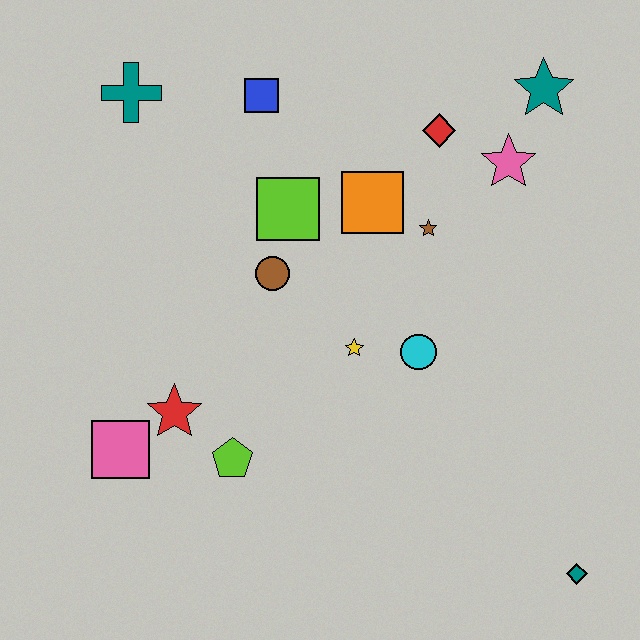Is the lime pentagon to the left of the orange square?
Yes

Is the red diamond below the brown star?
No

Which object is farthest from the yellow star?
The teal cross is farthest from the yellow star.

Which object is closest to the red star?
The pink square is closest to the red star.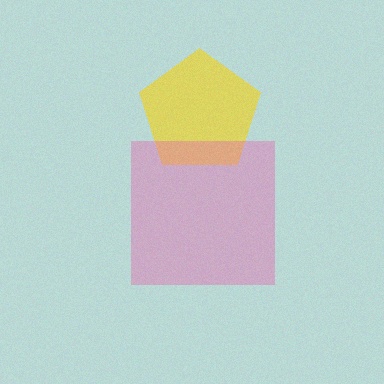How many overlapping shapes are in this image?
There are 2 overlapping shapes in the image.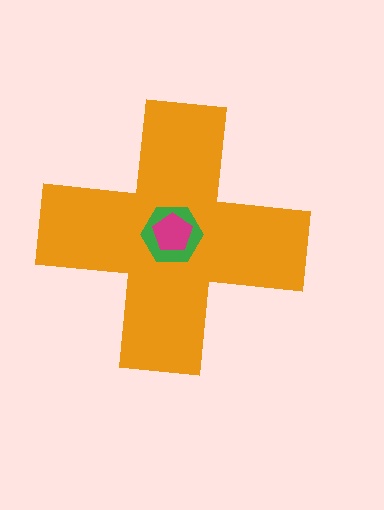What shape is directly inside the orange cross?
The green hexagon.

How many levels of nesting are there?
3.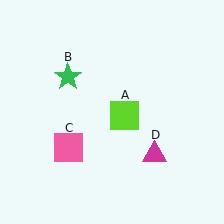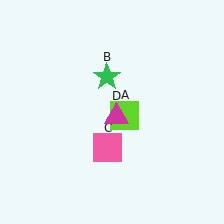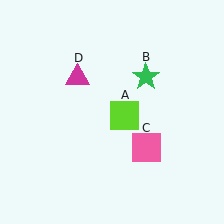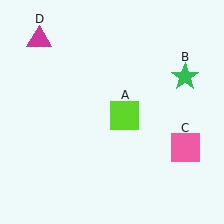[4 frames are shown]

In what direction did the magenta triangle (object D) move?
The magenta triangle (object D) moved up and to the left.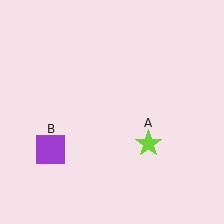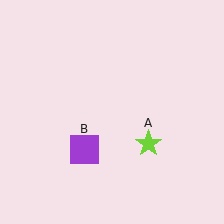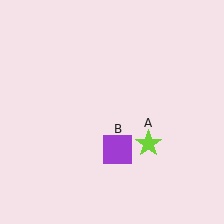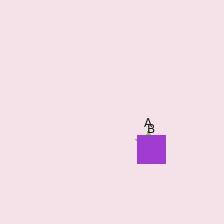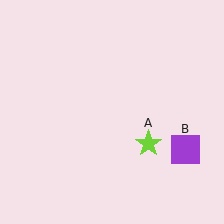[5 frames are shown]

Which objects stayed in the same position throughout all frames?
Lime star (object A) remained stationary.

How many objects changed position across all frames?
1 object changed position: purple square (object B).